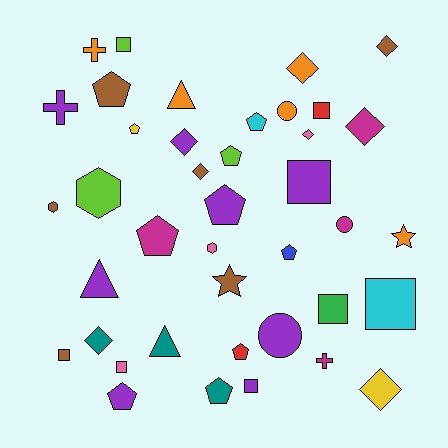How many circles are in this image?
There are 3 circles.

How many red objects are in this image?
There are 2 red objects.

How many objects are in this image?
There are 40 objects.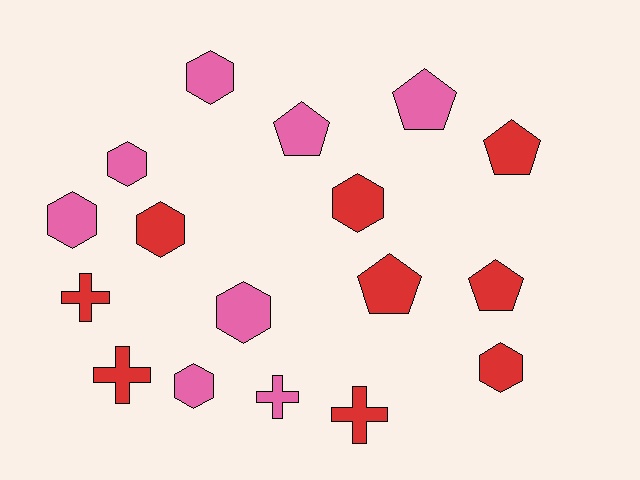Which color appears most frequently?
Red, with 9 objects.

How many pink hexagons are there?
There are 5 pink hexagons.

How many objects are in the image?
There are 17 objects.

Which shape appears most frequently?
Hexagon, with 8 objects.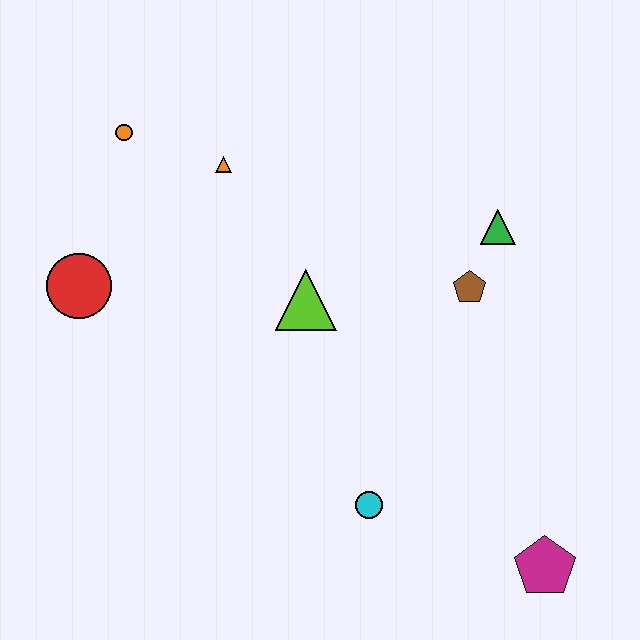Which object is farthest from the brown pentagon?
The red circle is farthest from the brown pentagon.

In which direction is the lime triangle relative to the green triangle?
The lime triangle is to the left of the green triangle.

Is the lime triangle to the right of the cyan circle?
No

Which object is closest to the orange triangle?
The orange circle is closest to the orange triangle.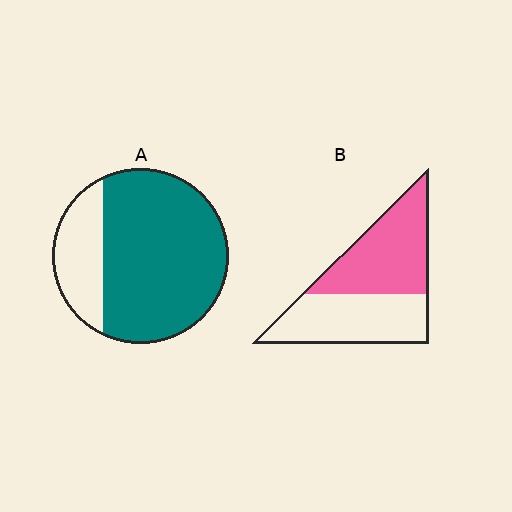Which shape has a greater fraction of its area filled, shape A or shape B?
Shape A.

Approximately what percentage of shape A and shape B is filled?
A is approximately 75% and B is approximately 50%.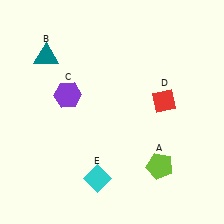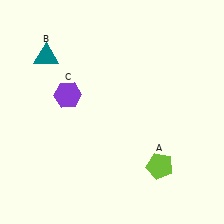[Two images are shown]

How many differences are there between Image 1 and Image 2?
There are 2 differences between the two images.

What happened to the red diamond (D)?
The red diamond (D) was removed in Image 2. It was in the top-right area of Image 1.